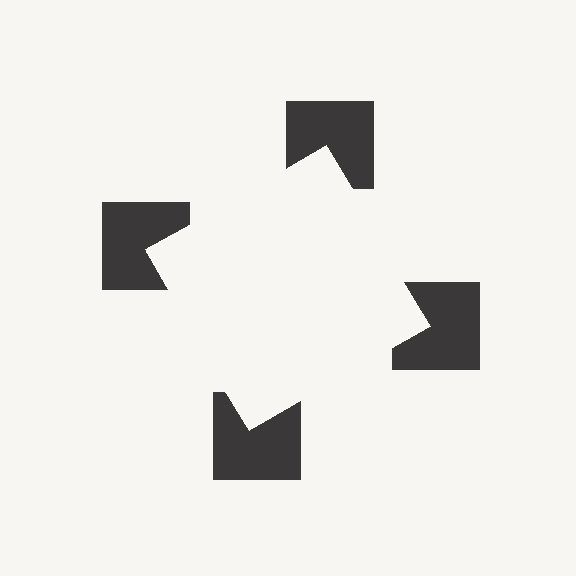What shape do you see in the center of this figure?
An illusory square — its edges are inferred from the aligned wedge cuts in the notched squares, not physically drawn.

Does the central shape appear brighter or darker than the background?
It typically appears slightly brighter than the background, even though no actual brightness change is drawn.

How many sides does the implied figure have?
4 sides.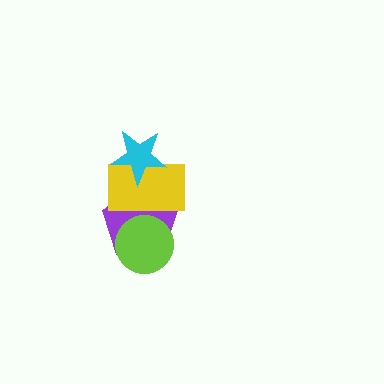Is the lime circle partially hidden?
Yes, it is partially covered by another shape.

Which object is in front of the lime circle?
The yellow rectangle is in front of the lime circle.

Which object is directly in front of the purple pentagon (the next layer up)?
The lime circle is directly in front of the purple pentagon.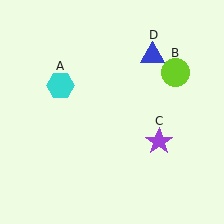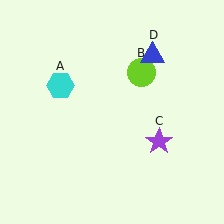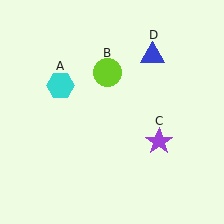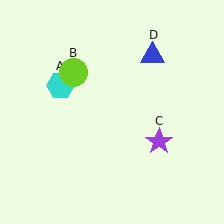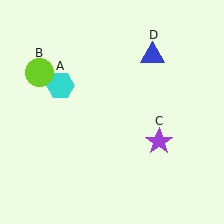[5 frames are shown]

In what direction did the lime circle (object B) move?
The lime circle (object B) moved left.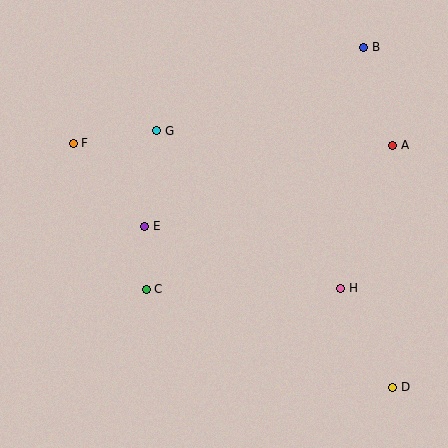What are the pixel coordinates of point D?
Point D is at (393, 387).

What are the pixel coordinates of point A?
Point A is at (393, 145).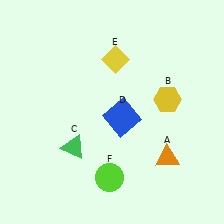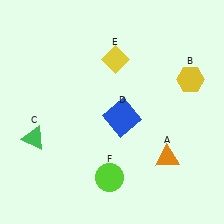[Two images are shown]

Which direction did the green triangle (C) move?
The green triangle (C) moved left.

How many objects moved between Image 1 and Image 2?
2 objects moved between the two images.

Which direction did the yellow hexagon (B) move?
The yellow hexagon (B) moved right.